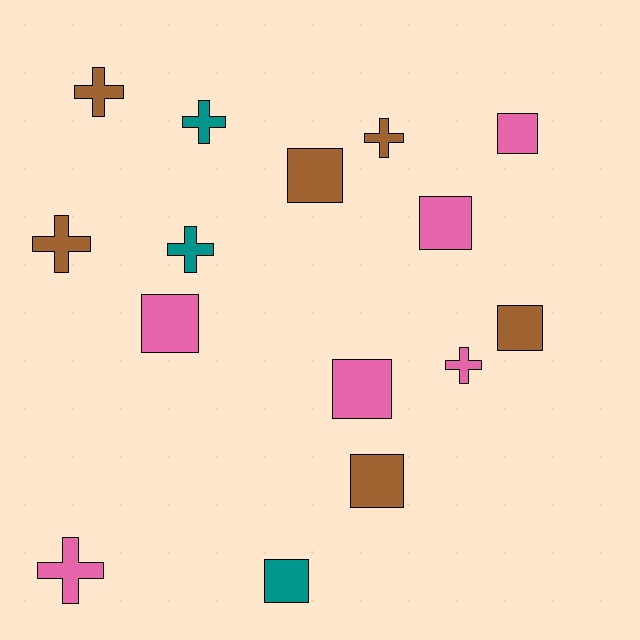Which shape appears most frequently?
Square, with 8 objects.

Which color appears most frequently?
Brown, with 6 objects.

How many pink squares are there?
There are 4 pink squares.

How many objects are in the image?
There are 15 objects.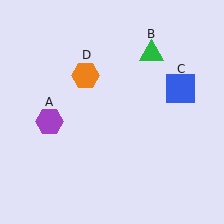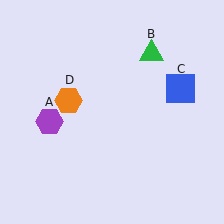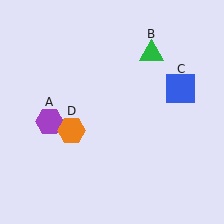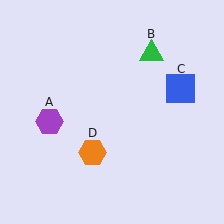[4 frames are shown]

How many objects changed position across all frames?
1 object changed position: orange hexagon (object D).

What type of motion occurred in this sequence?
The orange hexagon (object D) rotated counterclockwise around the center of the scene.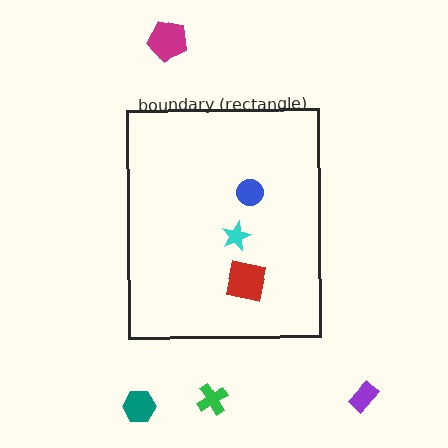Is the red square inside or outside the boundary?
Inside.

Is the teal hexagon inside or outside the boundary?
Outside.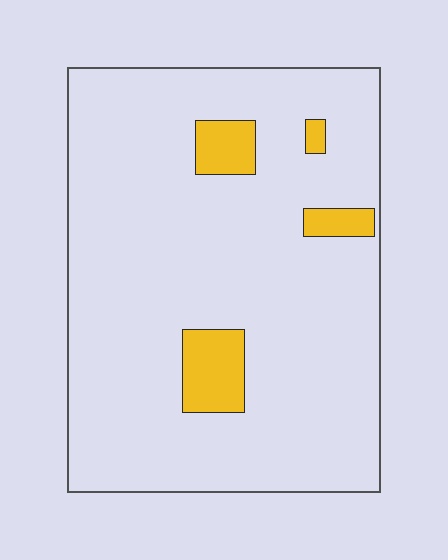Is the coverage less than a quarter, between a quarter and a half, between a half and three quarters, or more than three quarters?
Less than a quarter.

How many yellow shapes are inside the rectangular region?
4.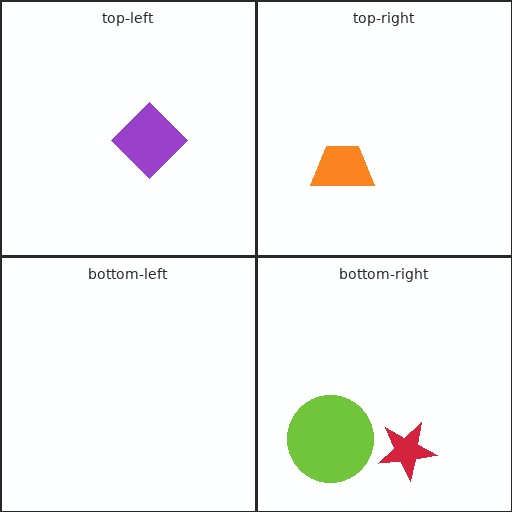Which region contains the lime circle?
The bottom-right region.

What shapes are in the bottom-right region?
The lime circle, the red star.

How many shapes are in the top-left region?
1.